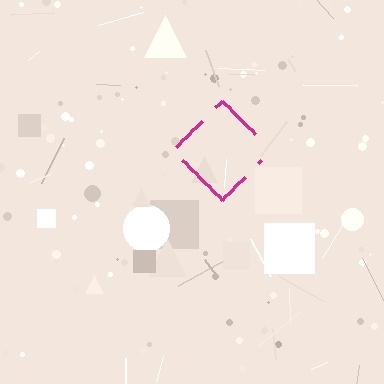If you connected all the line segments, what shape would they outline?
They would outline a diamond.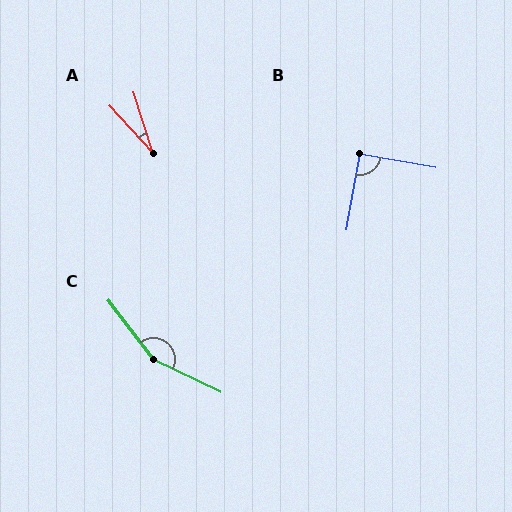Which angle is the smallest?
A, at approximately 25 degrees.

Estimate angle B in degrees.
Approximately 90 degrees.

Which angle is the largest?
C, at approximately 153 degrees.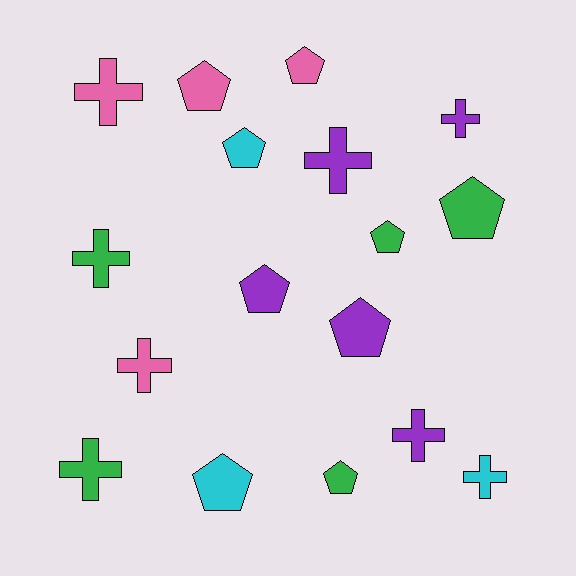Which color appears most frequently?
Purple, with 5 objects.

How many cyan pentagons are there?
There are 2 cyan pentagons.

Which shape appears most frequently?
Pentagon, with 9 objects.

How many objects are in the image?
There are 17 objects.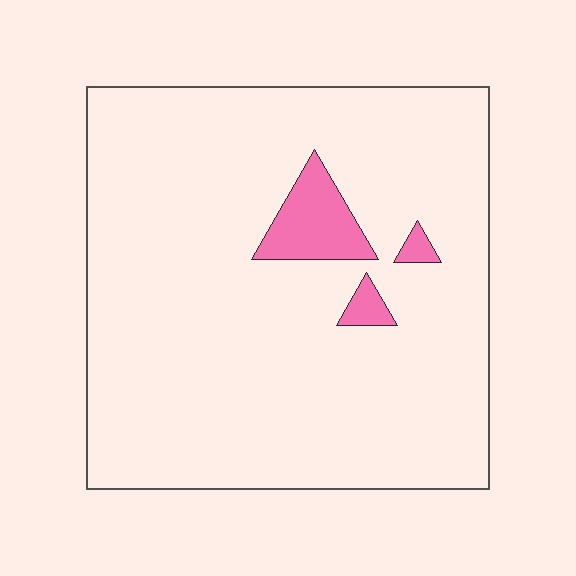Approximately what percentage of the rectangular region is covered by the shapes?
Approximately 5%.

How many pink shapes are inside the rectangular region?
3.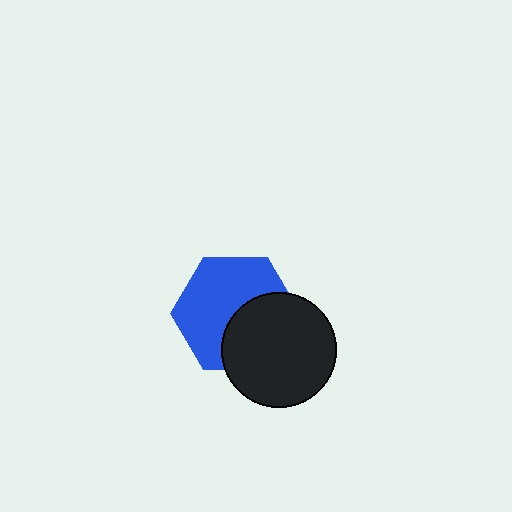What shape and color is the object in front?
The object in front is a black circle.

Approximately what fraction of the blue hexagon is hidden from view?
Roughly 40% of the blue hexagon is hidden behind the black circle.